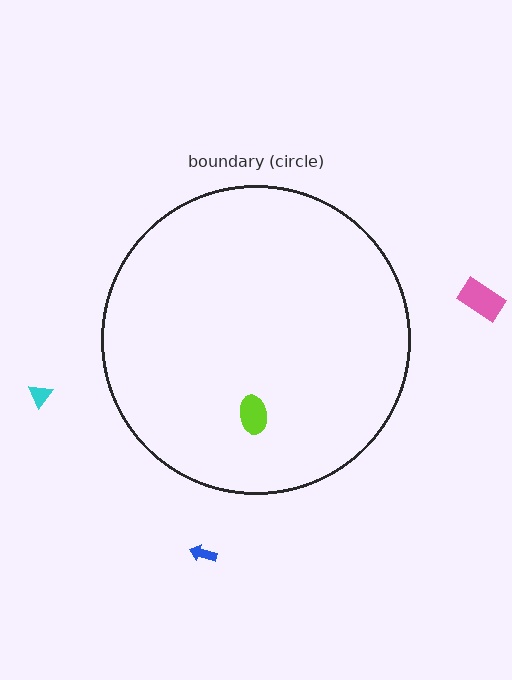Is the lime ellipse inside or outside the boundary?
Inside.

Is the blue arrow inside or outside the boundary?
Outside.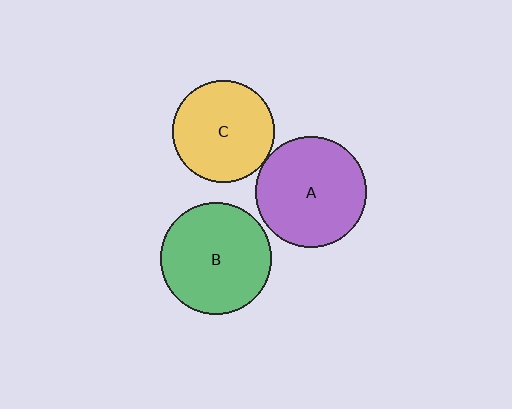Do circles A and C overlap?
Yes.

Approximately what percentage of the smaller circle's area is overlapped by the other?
Approximately 5%.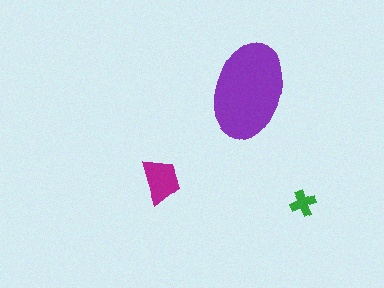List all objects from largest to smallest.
The purple ellipse, the magenta trapezoid, the green cross.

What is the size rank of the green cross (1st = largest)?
3rd.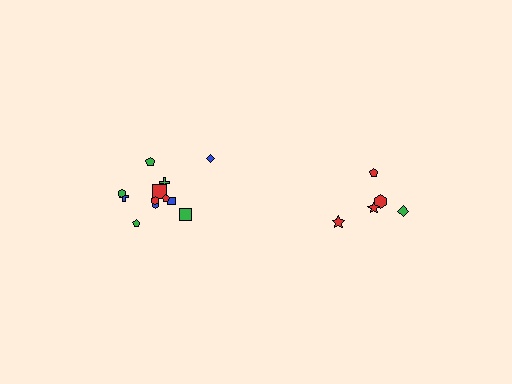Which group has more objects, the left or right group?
The left group.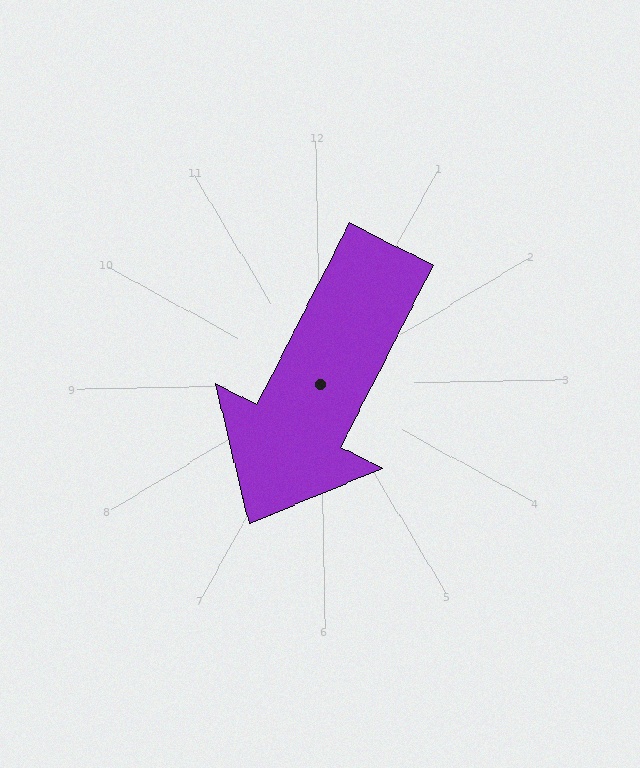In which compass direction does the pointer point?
Southwest.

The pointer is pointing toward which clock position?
Roughly 7 o'clock.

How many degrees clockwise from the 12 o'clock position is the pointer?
Approximately 208 degrees.